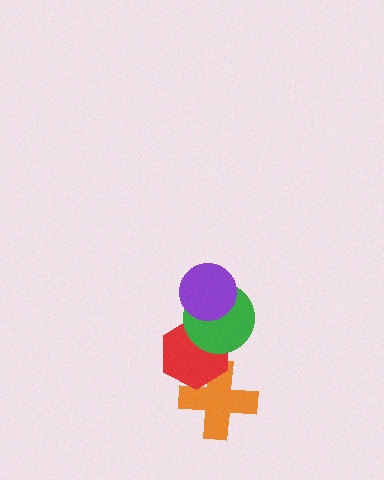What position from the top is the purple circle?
The purple circle is 1st from the top.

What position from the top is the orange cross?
The orange cross is 4th from the top.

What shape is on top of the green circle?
The purple circle is on top of the green circle.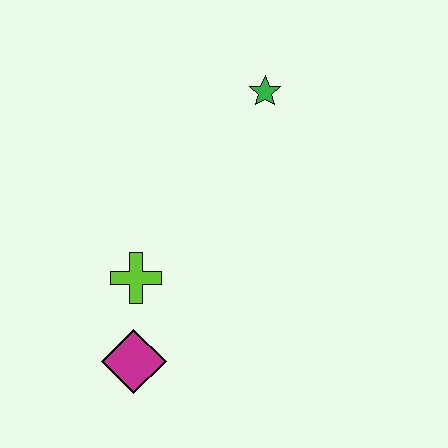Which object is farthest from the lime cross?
The green star is farthest from the lime cross.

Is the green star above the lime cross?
Yes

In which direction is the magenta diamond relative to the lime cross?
The magenta diamond is below the lime cross.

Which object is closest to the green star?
The lime cross is closest to the green star.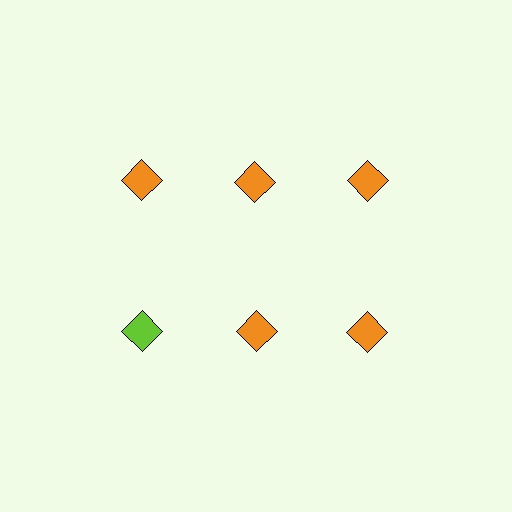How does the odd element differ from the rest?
It has a different color: lime instead of orange.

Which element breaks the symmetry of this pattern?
The lime diamond in the second row, leftmost column breaks the symmetry. All other shapes are orange diamonds.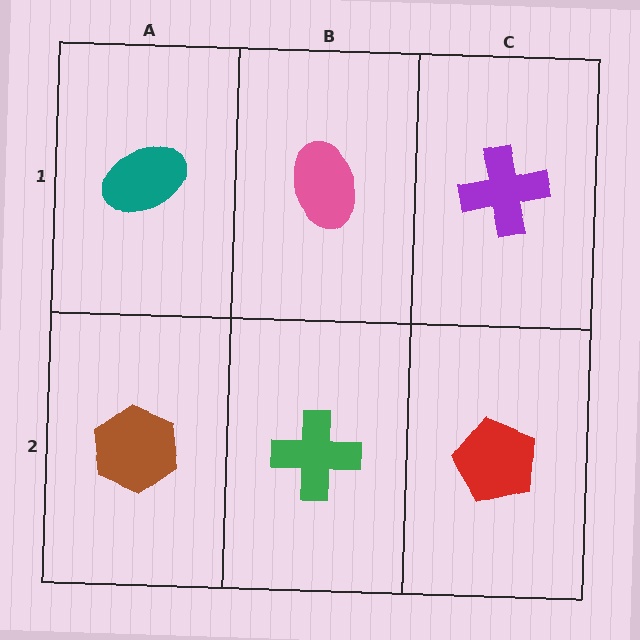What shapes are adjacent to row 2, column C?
A purple cross (row 1, column C), a green cross (row 2, column B).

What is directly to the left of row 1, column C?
A pink ellipse.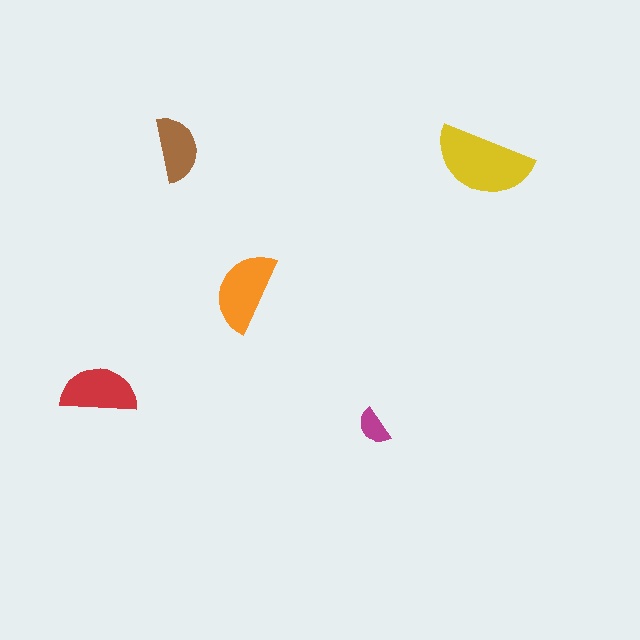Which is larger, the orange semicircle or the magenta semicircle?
The orange one.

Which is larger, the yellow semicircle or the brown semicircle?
The yellow one.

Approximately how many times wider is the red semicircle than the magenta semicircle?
About 2 times wider.